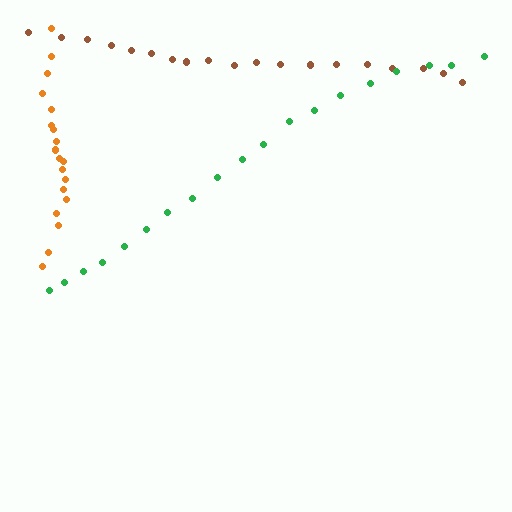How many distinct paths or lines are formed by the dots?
There are 3 distinct paths.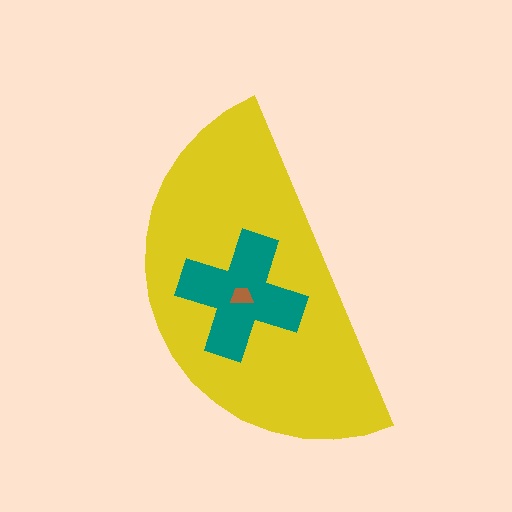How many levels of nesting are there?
3.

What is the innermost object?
The brown trapezoid.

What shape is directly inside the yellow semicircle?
The teal cross.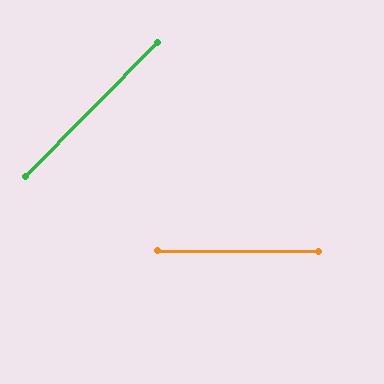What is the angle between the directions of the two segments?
Approximately 46 degrees.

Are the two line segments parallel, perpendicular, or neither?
Neither parallel nor perpendicular — they differ by about 46°.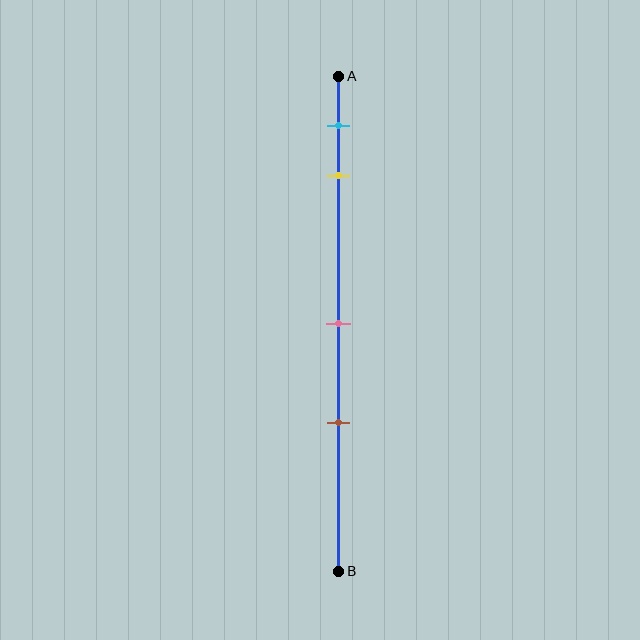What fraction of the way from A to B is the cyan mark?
The cyan mark is approximately 10% (0.1) of the way from A to B.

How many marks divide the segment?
There are 4 marks dividing the segment.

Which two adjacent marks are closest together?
The cyan and yellow marks are the closest adjacent pair.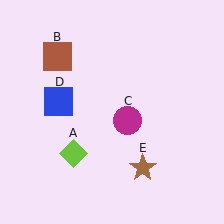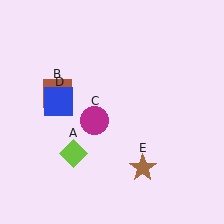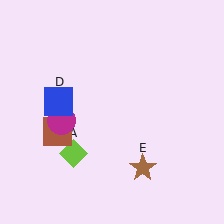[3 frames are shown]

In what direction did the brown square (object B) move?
The brown square (object B) moved down.